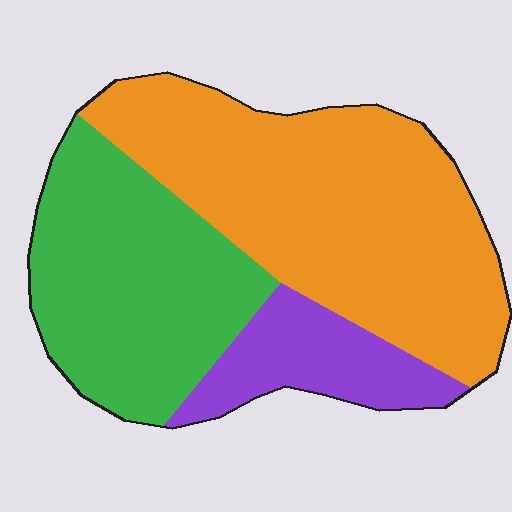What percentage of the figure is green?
Green covers 35% of the figure.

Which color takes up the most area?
Orange, at roughly 50%.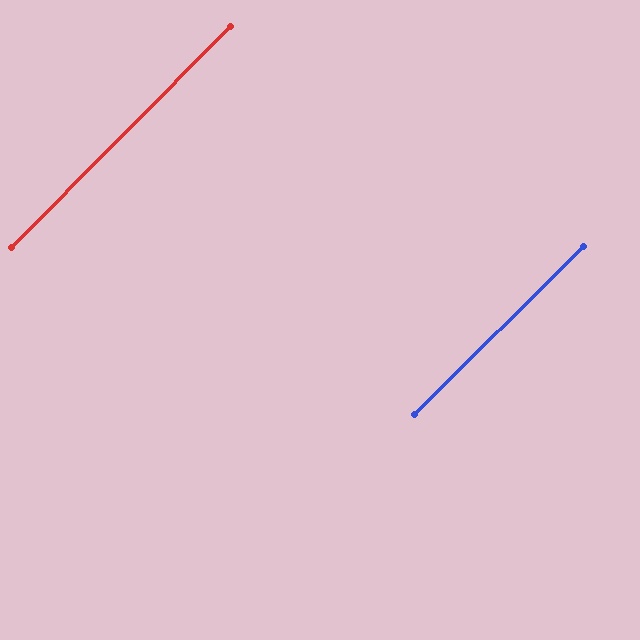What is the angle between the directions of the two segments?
Approximately 0 degrees.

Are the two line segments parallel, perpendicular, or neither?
Parallel — their directions differ by only 0.3°.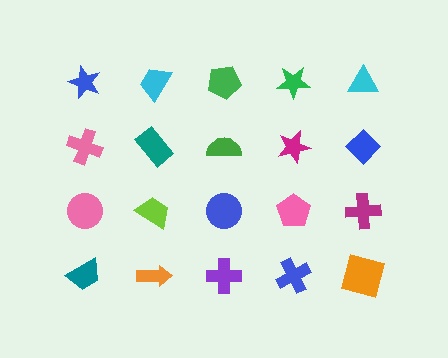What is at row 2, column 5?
A blue diamond.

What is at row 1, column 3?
A green pentagon.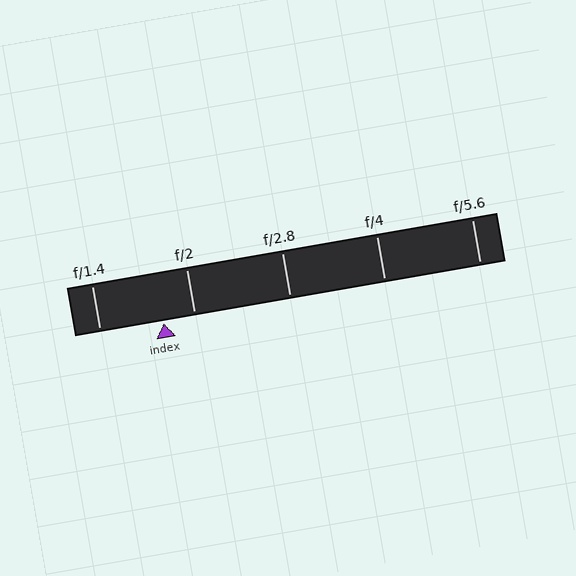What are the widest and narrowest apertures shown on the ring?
The widest aperture shown is f/1.4 and the narrowest is f/5.6.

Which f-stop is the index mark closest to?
The index mark is closest to f/2.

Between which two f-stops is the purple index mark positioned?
The index mark is between f/1.4 and f/2.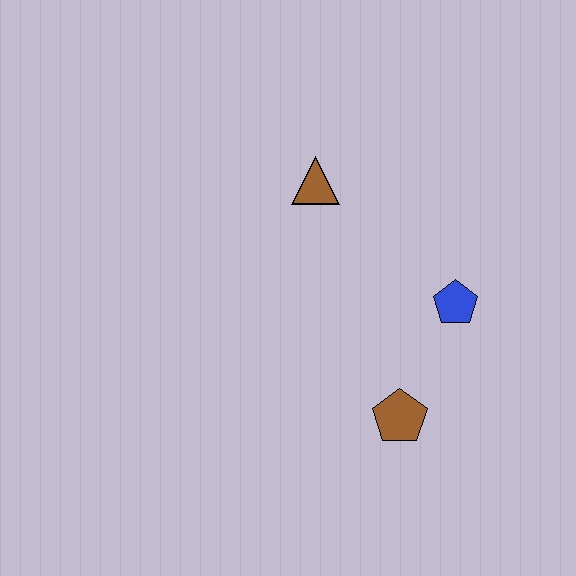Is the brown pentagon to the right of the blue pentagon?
No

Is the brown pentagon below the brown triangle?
Yes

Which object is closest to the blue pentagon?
The brown pentagon is closest to the blue pentagon.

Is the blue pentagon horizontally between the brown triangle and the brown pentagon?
No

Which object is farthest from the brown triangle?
The brown pentagon is farthest from the brown triangle.